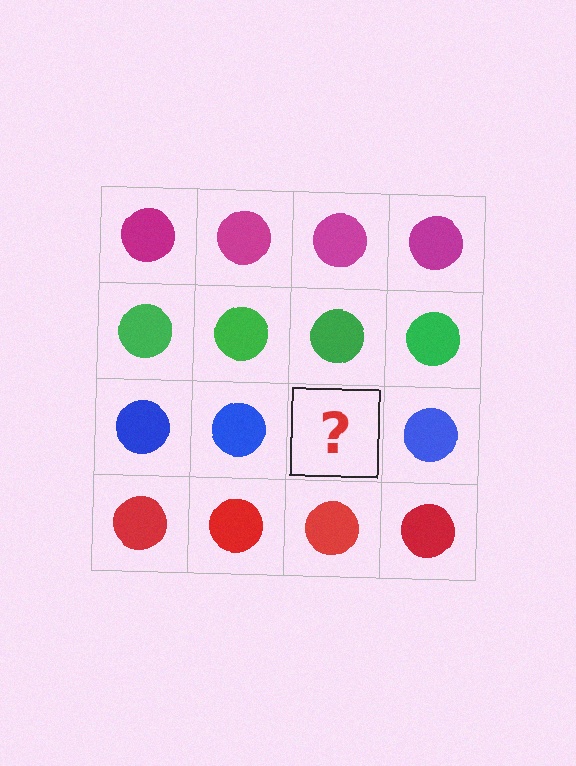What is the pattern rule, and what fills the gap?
The rule is that each row has a consistent color. The gap should be filled with a blue circle.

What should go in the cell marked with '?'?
The missing cell should contain a blue circle.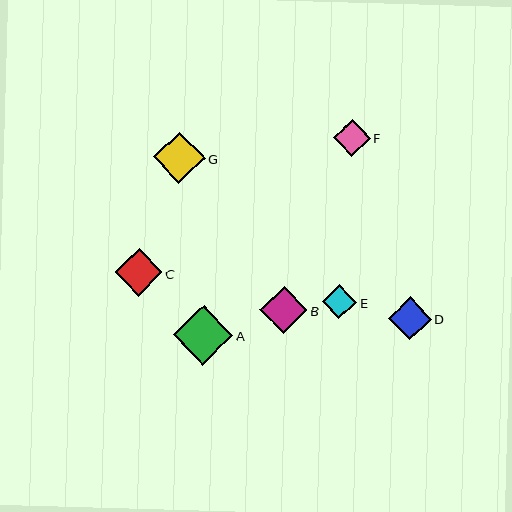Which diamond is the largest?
Diamond A is the largest with a size of approximately 60 pixels.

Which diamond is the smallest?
Diamond E is the smallest with a size of approximately 34 pixels.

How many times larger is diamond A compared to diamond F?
Diamond A is approximately 1.6 times the size of diamond F.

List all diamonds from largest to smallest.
From largest to smallest: A, G, C, B, D, F, E.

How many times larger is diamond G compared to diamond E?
Diamond G is approximately 1.5 times the size of diamond E.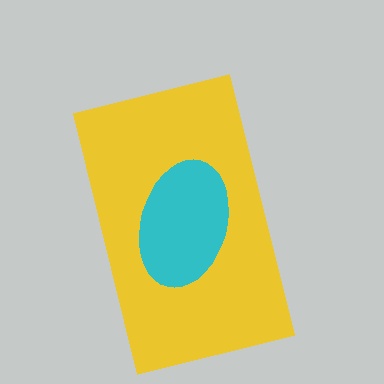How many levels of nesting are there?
2.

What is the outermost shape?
The yellow rectangle.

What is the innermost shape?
The cyan ellipse.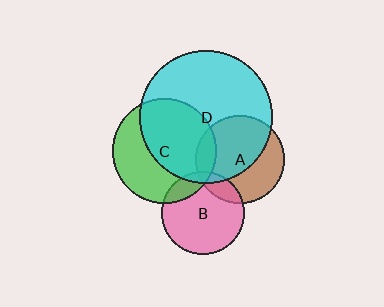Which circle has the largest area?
Circle D (cyan).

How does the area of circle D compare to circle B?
Approximately 2.6 times.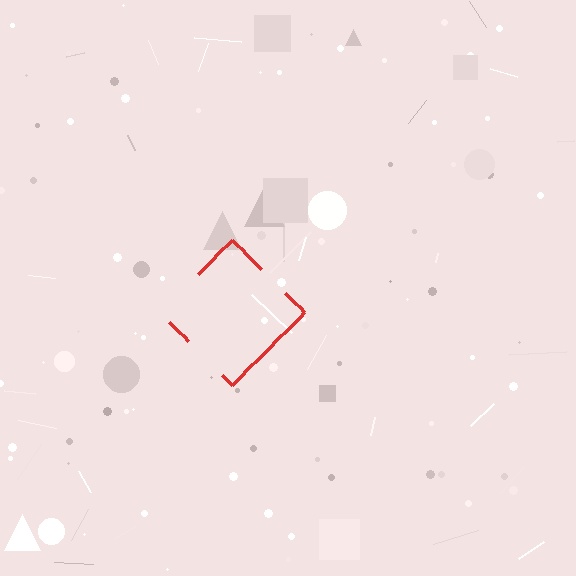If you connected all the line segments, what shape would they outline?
They would outline a diamond.